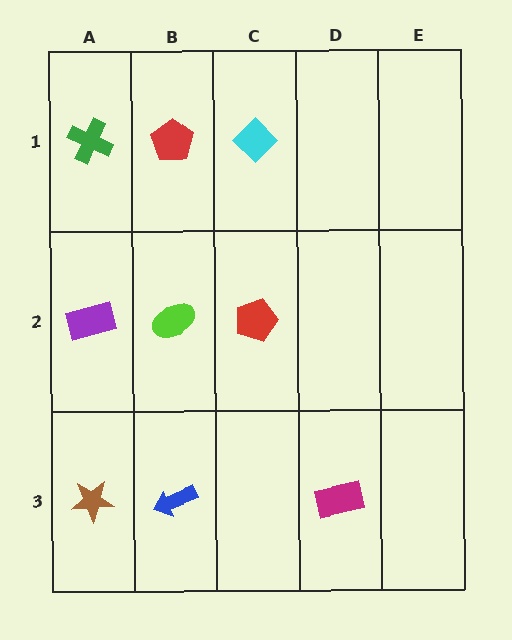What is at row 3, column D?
A magenta rectangle.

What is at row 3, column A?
A brown star.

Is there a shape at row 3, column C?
No, that cell is empty.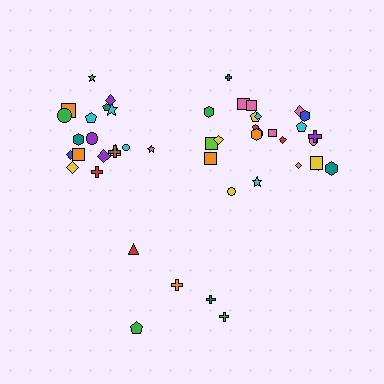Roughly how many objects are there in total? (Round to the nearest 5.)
Roughly 50 objects in total.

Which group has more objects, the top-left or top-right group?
The top-right group.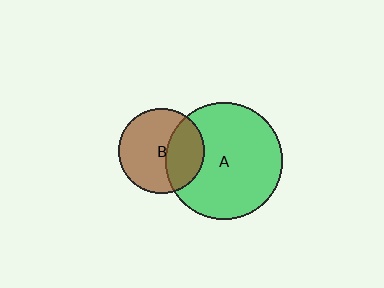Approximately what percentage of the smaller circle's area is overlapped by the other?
Approximately 35%.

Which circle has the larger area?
Circle A (green).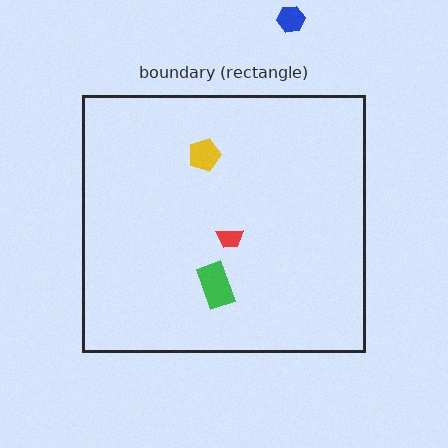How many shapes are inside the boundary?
3 inside, 1 outside.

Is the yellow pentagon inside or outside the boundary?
Inside.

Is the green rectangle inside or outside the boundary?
Inside.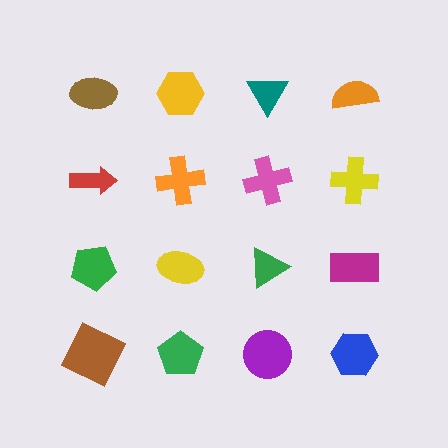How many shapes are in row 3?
4 shapes.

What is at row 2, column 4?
A yellow cross.